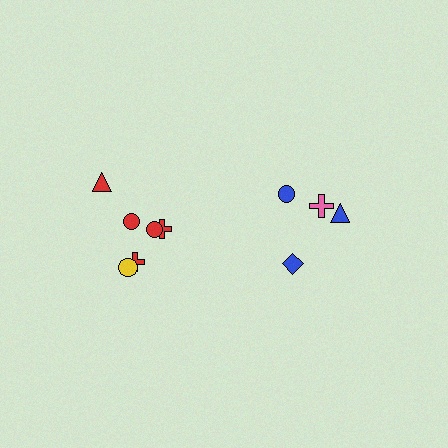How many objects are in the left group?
There are 6 objects.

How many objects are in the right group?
There are 4 objects.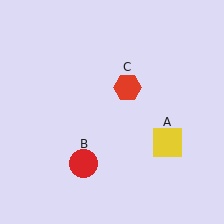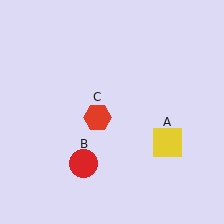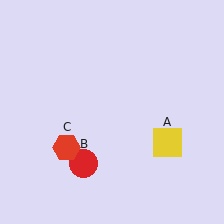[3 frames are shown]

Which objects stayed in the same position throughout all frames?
Yellow square (object A) and red circle (object B) remained stationary.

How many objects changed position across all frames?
1 object changed position: red hexagon (object C).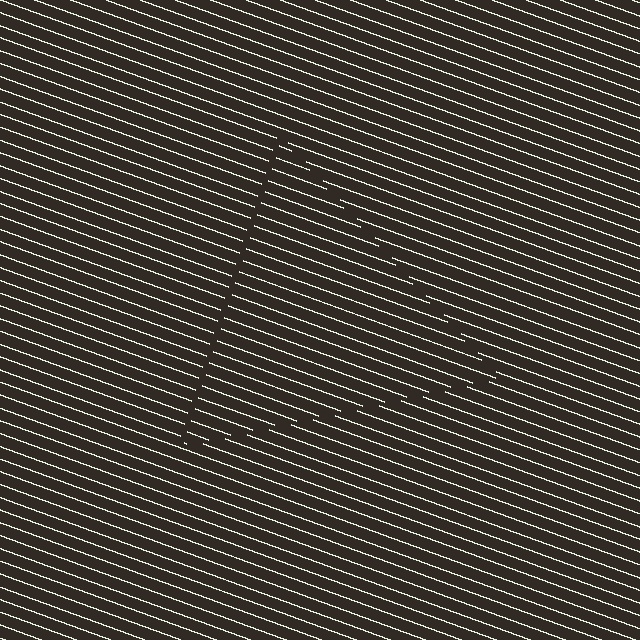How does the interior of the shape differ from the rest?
The interior of the shape contains the same grating, shifted by half a period — the contour is defined by the phase discontinuity where line-ends from the inner and outer gratings abut.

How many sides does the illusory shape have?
3 sides — the line-ends trace a triangle.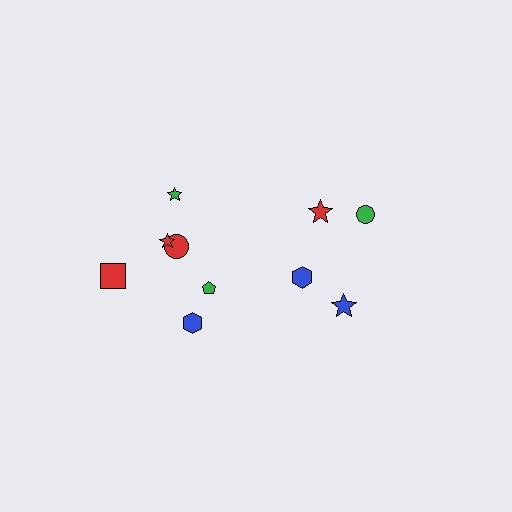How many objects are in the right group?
There are 4 objects.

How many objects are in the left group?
There are 6 objects.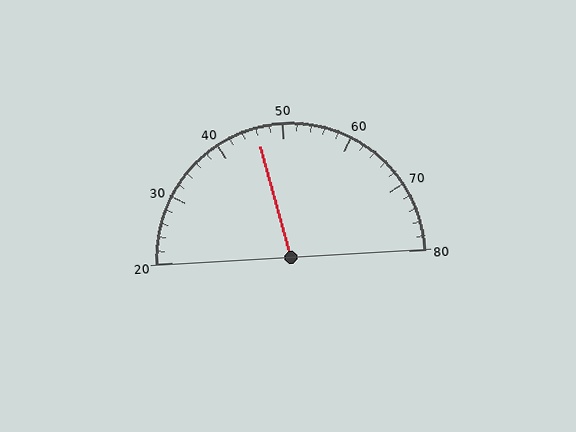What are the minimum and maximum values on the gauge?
The gauge ranges from 20 to 80.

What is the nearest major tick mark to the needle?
The nearest major tick mark is 50.